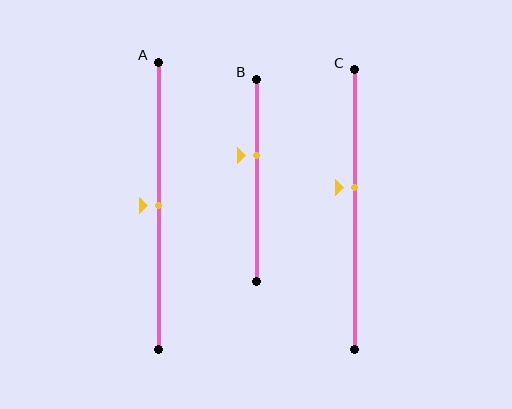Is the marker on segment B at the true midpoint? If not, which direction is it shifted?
No, the marker on segment B is shifted upward by about 13% of the segment length.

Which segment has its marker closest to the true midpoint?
Segment A has its marker closest to the true midpoint.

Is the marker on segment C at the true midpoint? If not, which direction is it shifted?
No, the marker on segment C is shifted upward by about 8% of the segment length.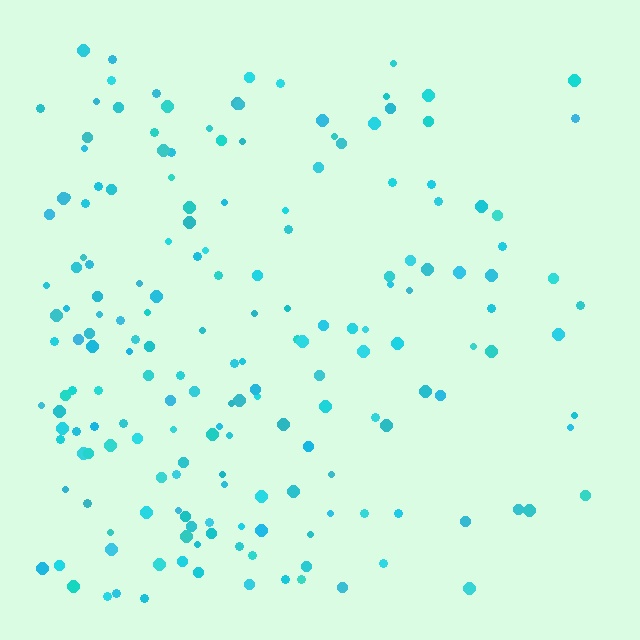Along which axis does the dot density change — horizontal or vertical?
Horizontal.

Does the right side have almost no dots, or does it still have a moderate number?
Still a moderate number, just noticeably fewer than the left.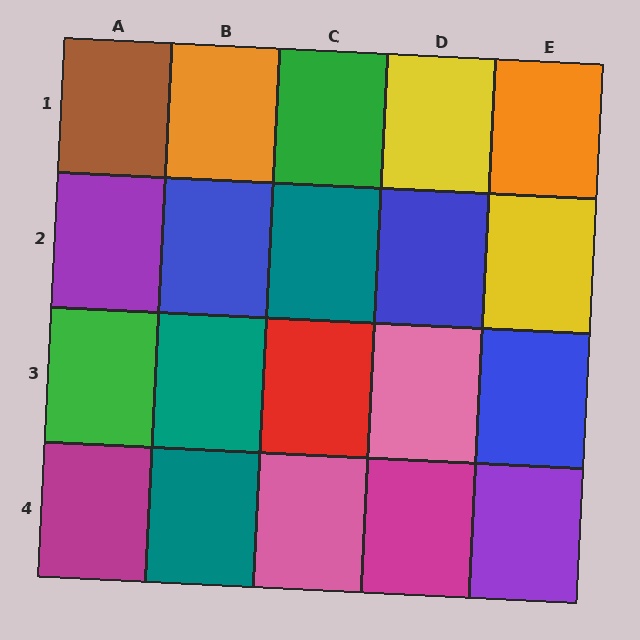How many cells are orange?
2 cells are orange.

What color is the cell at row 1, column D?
Yellow.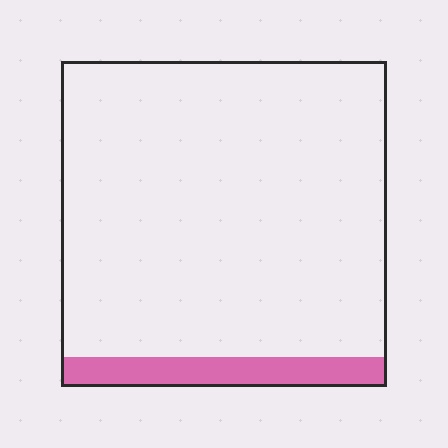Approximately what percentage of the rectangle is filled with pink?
Approximately 10%.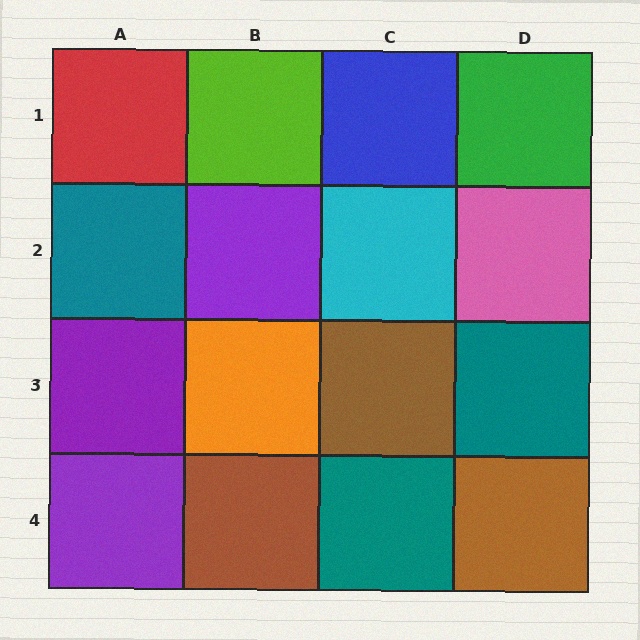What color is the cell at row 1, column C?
Blue.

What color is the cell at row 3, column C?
Brown.